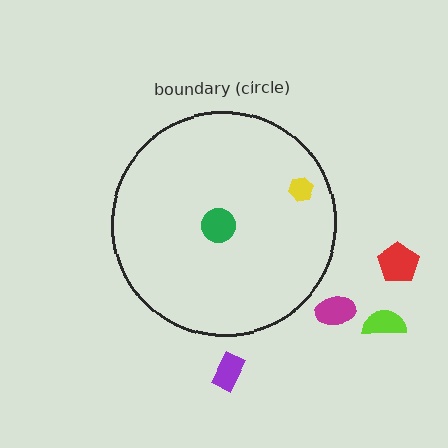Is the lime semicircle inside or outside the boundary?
Outside.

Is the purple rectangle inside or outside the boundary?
Outside.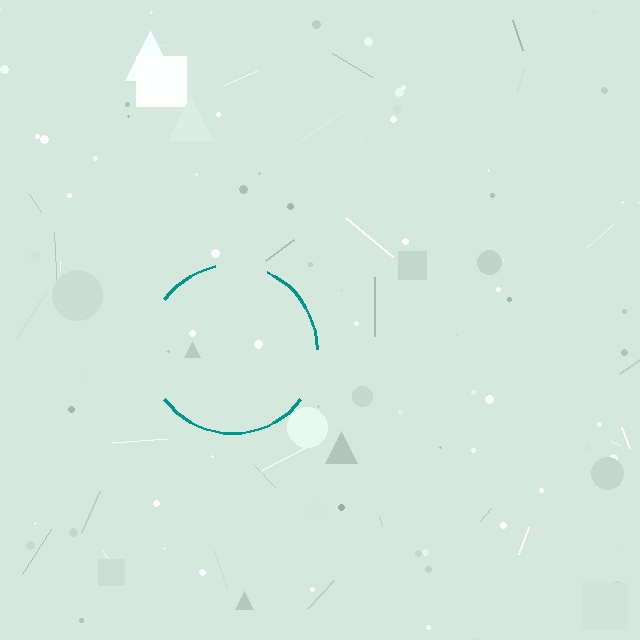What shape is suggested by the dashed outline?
The dashed outline suggests a circle.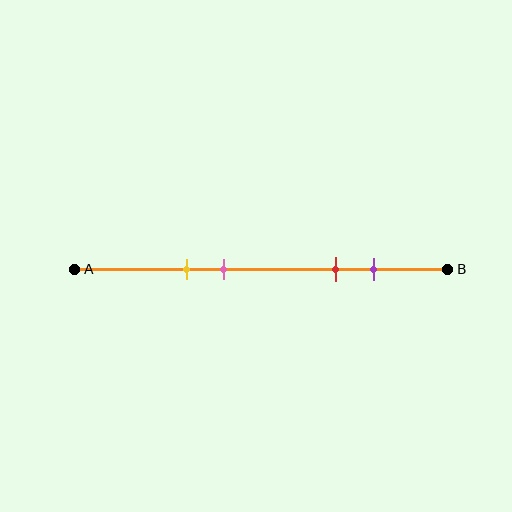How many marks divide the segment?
There are 4 marks dividing the segment.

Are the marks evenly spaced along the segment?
No, the marks are not evenly spaced.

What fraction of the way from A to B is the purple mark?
The purple mark is approximately 80% (0.8) of the way from A to B.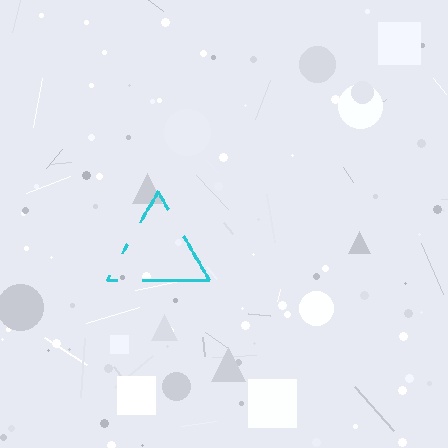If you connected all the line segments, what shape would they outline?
They would outline a triangle.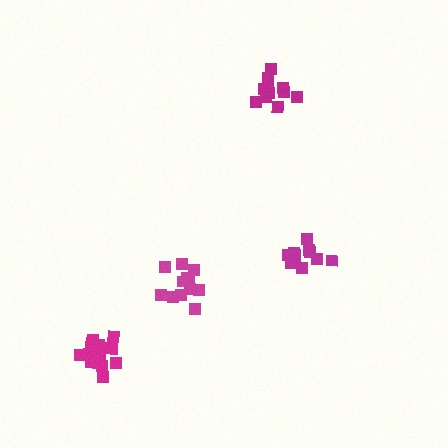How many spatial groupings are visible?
There are 4 spatial groupings.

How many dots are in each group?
Group 1: 11 dots, Group 2: 15 dots, Group 3: 11 dots, Group 4: 13 dots (50 total).